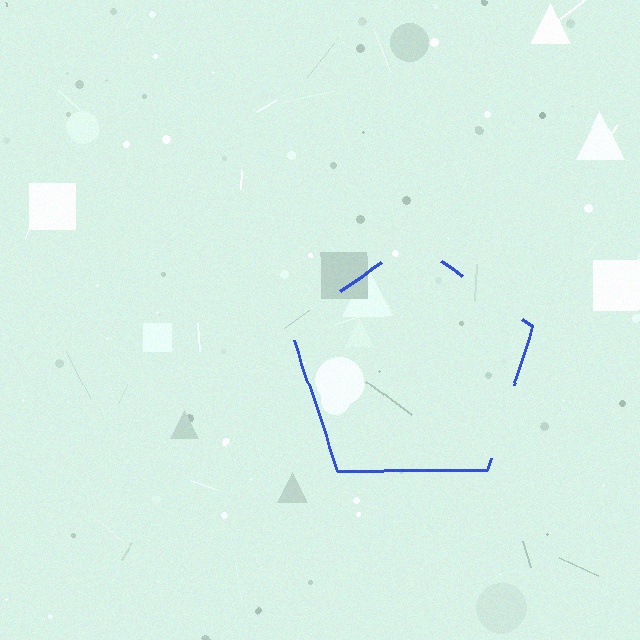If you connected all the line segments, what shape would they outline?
They would outline a pentagon.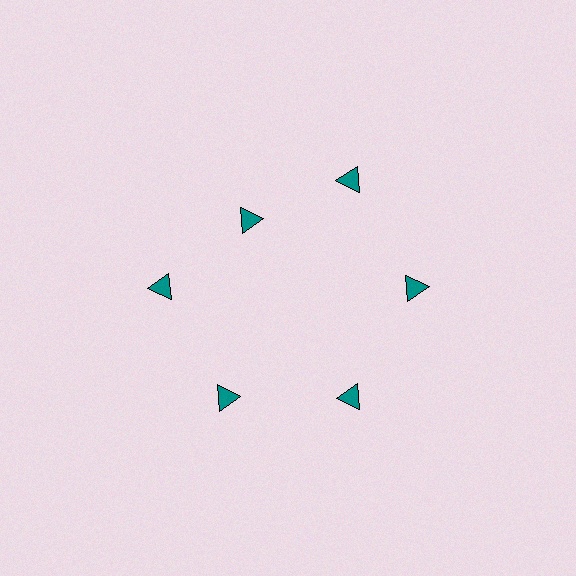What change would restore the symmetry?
The symmetry would be restored by moving it outward, back onto the ring so that all 6 triangles sit at equal angles and equal distance from the center.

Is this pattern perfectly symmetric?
No. The 6 teal triangles are arranged in a ring, but one element near the 11 o'clock position is pulled inward toward the center, breaking the 6-fold rotational symmetry.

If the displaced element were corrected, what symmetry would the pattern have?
It would have 6-fold rotational symmetry — the pattern would map onto itself every 60 degrees.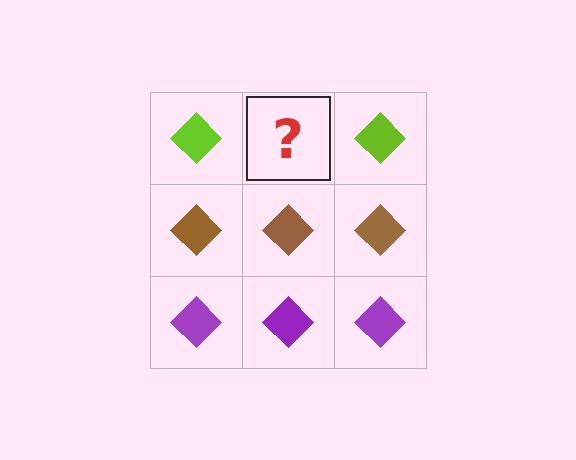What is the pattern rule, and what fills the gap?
The rule is that each row has a consistent color. The gap should be filled with a lime diamond.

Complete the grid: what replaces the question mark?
The question mark should be replaced with a lime diamond.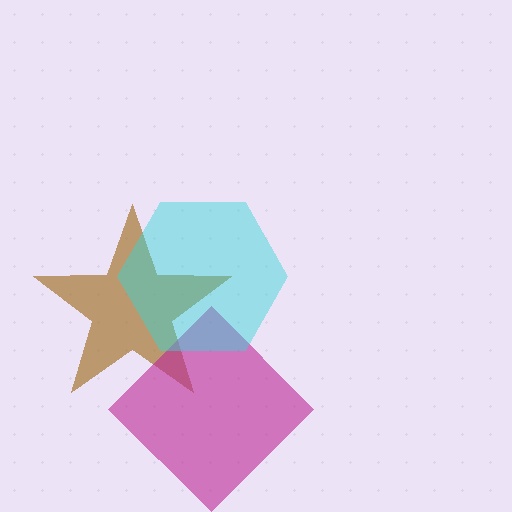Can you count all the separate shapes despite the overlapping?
Yes, there are 3 separate shapes.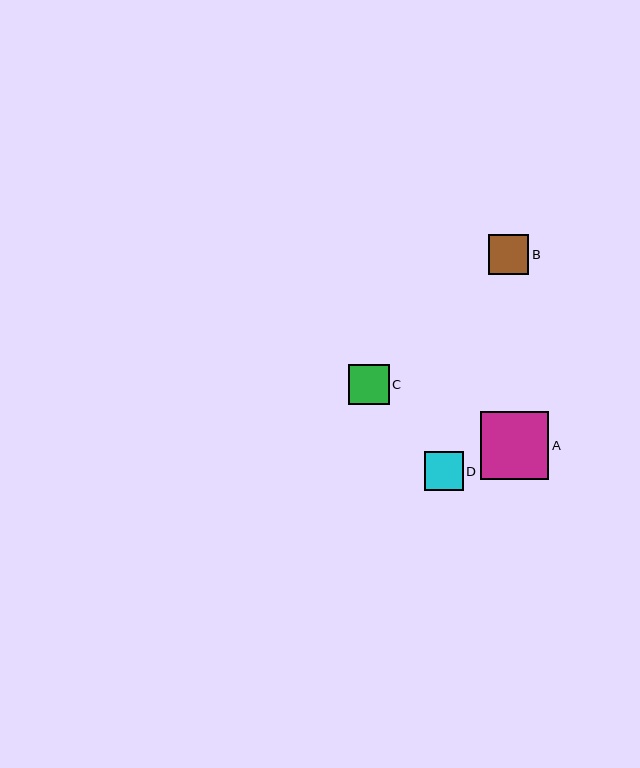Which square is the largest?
Square A is the largest with a size of approximately 69 pixels.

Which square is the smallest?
Square D is the smallest with a size of approximately 39 pixels.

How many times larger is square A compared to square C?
Square A is approximately 1.7 times the size of square C.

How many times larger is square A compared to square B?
Square A is approximately 1.7 times the size of square B.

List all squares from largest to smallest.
From largest to smallest: A, C, B, D.